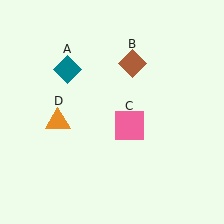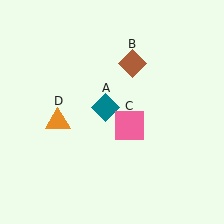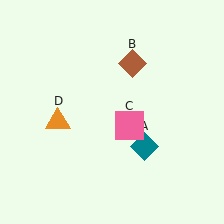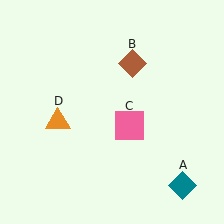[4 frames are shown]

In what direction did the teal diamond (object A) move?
The teal diamond (object A) moved down and to the right.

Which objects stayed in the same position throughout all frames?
Brown diamond (object B) and pink square (object C) and orange triangle (object D) remained stationary.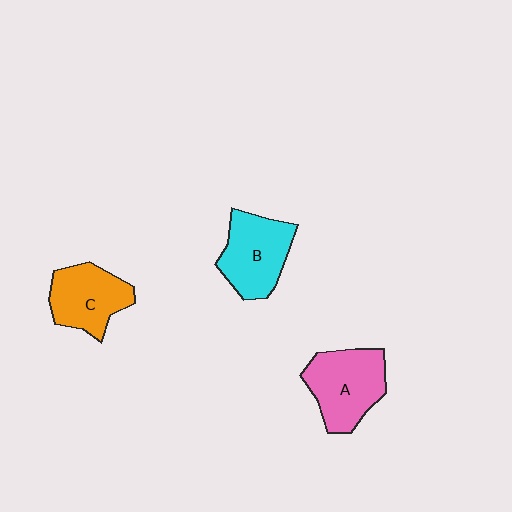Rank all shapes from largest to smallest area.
From largest to smallest: A (pink), B (cyan), C (orange).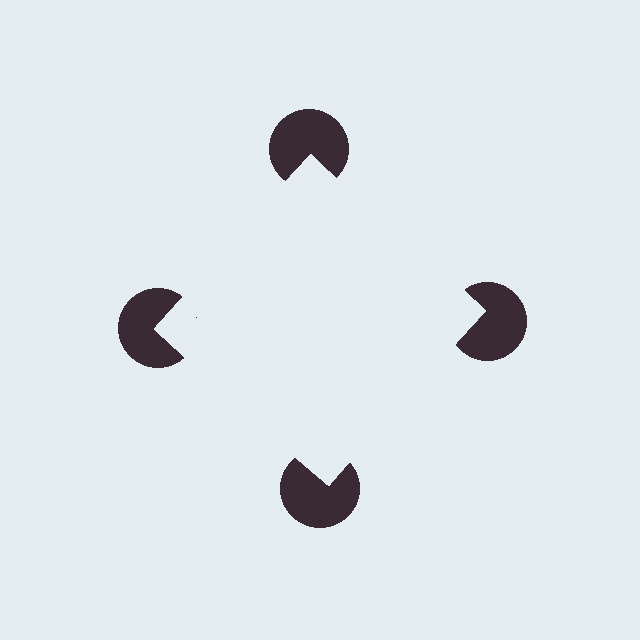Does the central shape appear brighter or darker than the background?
It typically appears slightly brighter than the background, even though no actual brightness change is drawn.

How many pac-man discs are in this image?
There are 4 — one at each vertex of the illusory square.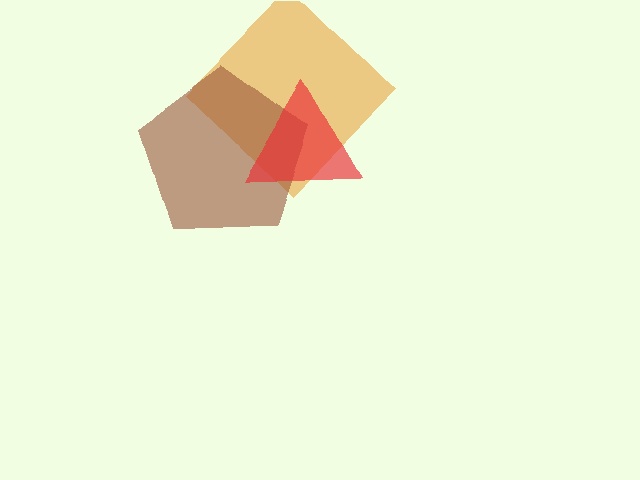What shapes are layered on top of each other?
The layered shapes are: an orange diamond, a brown pentagon, a red triangle.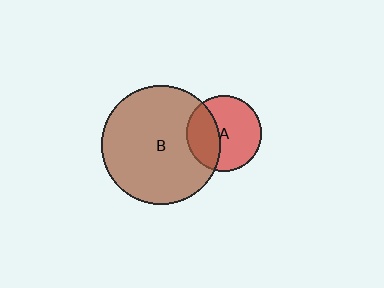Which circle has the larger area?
Circle B (brown).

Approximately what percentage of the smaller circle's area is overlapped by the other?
Approximately 35%.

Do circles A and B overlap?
Yes.